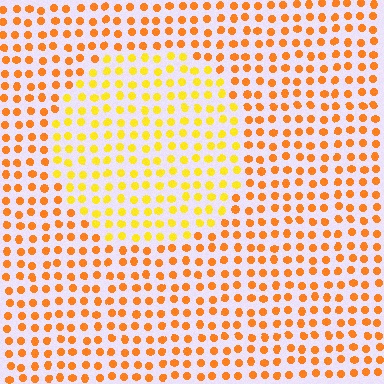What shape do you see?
I see a circle.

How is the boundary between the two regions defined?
The boundary is defined purely by a slight shift in hue (about 28 degrees). Spacing, size, and orientation are identical on both sides.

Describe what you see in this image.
The image is filled with small orange elements in a uniform arrangement. A circle-shaped region is visible where the elements are tinted to a slightly different hue, forming a subtle color boundary.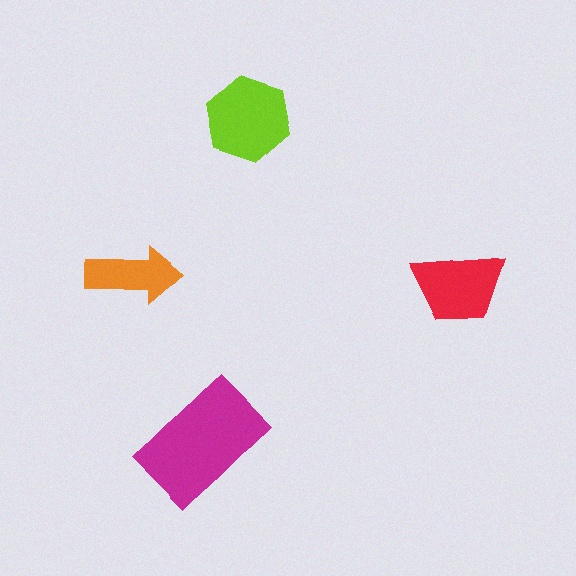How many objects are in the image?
There are 4 objects in the image.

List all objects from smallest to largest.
The orange arrow, the red trapezoid, the lime hexagon, the magenta rectangle.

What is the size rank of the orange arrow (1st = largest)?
4th.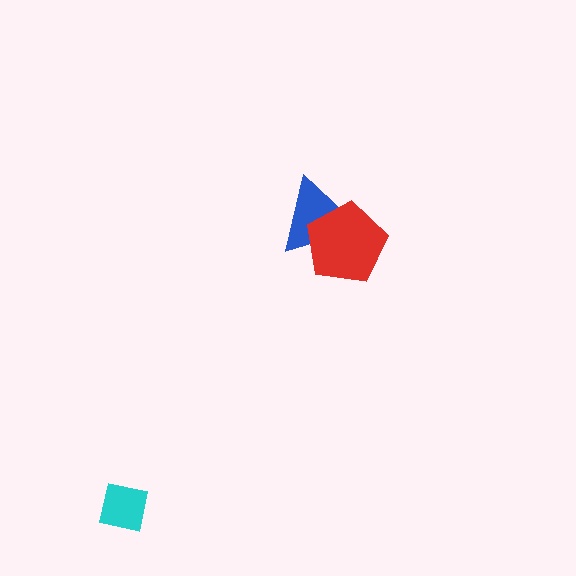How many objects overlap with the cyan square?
0 objects overlap with the cyan square.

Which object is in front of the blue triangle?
The red pentagon is in front of the blue triangle.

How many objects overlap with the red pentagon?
1 object overlaps with the red pentagon.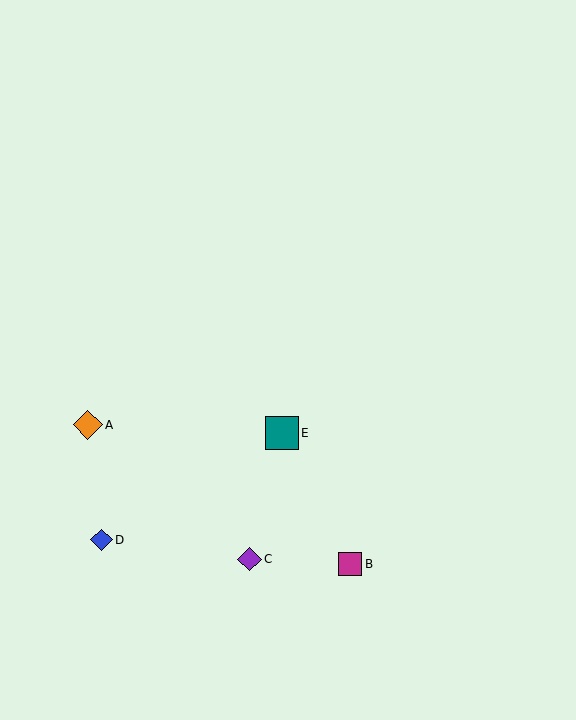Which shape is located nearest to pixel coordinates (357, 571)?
The magenta square (labeled B) at (350, 564) is nearest to that location.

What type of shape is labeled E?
Shape E is a teal square.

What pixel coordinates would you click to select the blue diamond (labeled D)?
Click at (101, 540) to select the blue diamond D.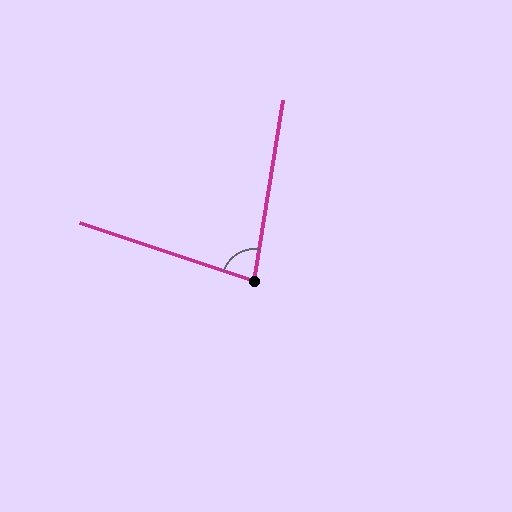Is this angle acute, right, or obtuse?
It is acute.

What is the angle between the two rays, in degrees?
Approximately 81 degrees.